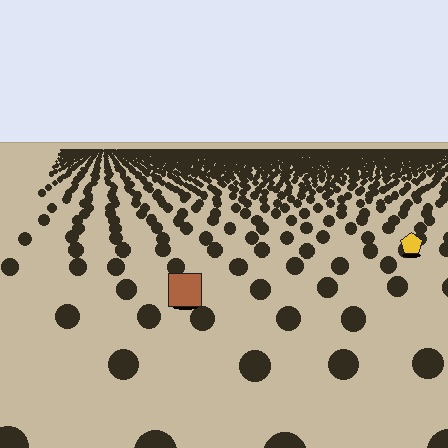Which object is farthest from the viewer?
The yellow pentagon is farthest from the viewer. It appears smaller and the ground texture around it is denser.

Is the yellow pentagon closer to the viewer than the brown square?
No. The brown square is closer — you can tell from the texture gradient: the ground texture is coarser near it.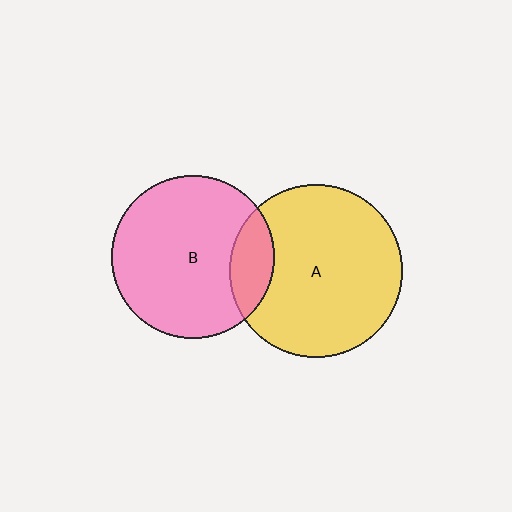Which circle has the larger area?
Circle A (yellow).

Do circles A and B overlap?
Yes.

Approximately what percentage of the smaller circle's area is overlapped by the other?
Approximately 15%.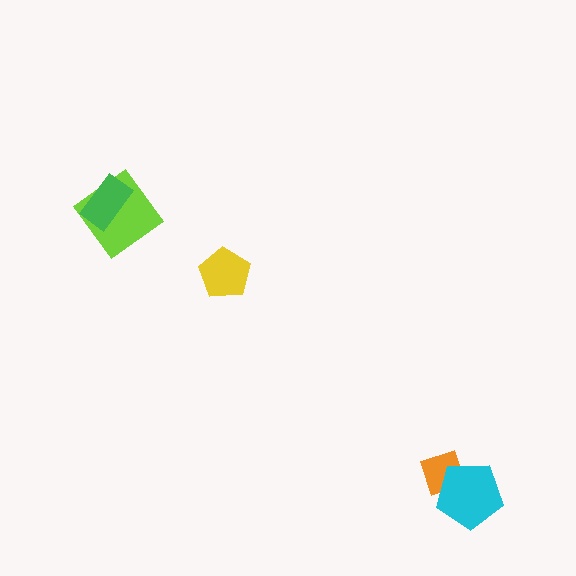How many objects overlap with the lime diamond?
1 object overlaps with the lime diamond.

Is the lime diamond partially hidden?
Yes, it is partially covered by another shape.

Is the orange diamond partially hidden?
Yes, it is partially covered by another shape.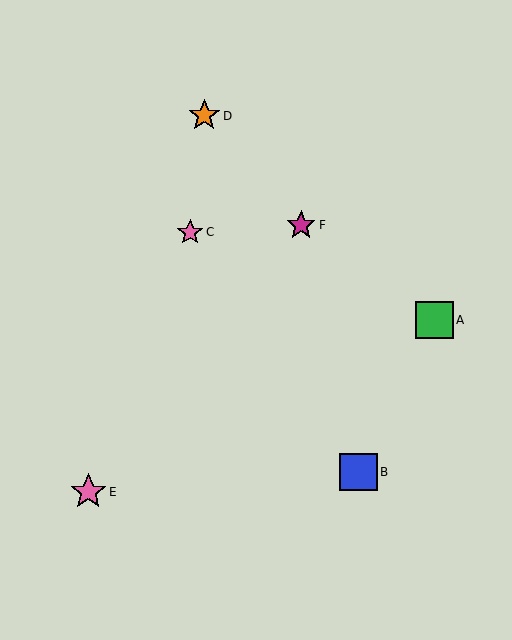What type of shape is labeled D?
Shape D is an orange star.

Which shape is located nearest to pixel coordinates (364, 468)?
The blue square (labeled B) at (358, 472) is nearest to that location.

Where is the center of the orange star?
The center of the orange star is at (204, 116).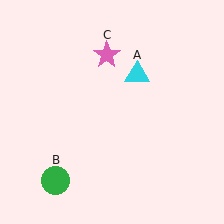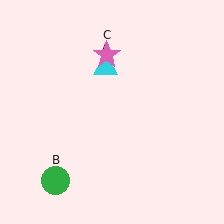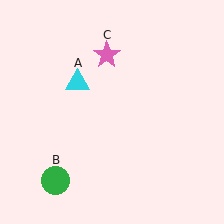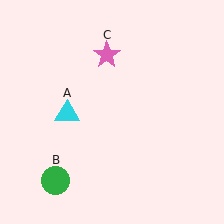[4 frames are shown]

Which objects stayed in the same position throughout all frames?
Green circle (object B) and pink star (object C) remained stationary.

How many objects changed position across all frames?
1 object changed position: cyan triangle (object A).